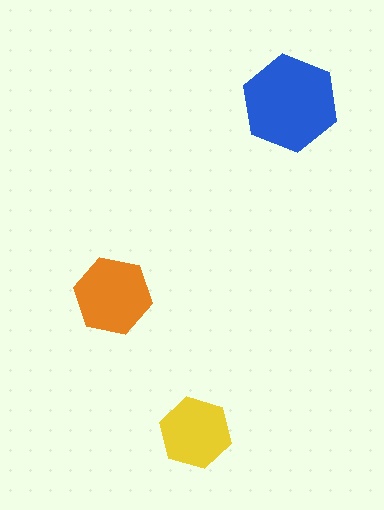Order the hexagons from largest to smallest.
the blue one, the orange one, the yellow one.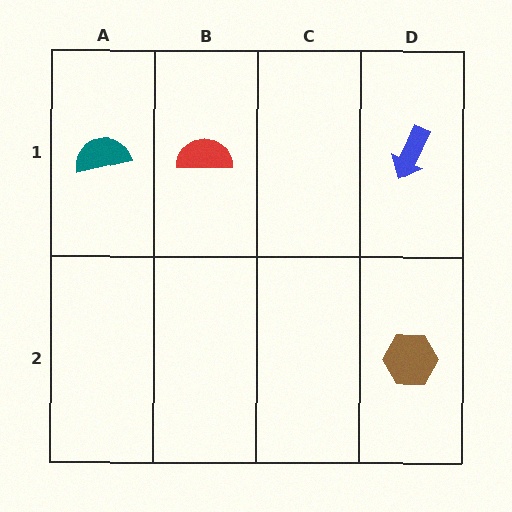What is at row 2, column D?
A brown hexagon.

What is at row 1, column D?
A blue arrow.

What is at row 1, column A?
A teal semicircle.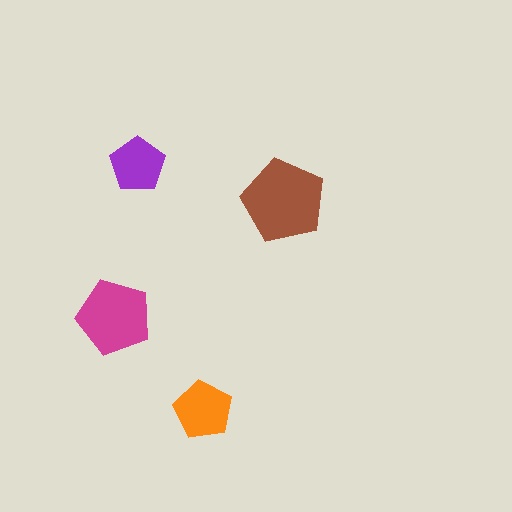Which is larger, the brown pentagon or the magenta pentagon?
The brown one.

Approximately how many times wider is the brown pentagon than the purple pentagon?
About 1.5 times wider.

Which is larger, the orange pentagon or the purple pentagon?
The orange one.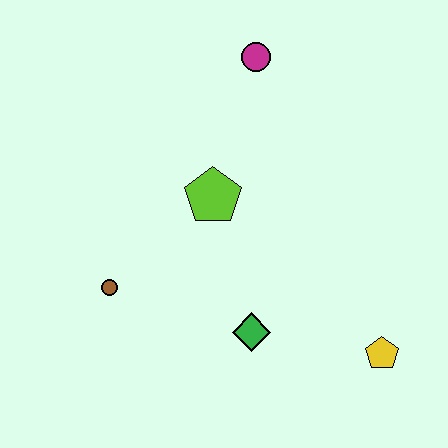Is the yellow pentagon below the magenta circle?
Yes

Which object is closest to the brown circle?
The lime pentagon is closest to the brown circle.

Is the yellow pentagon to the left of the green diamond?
No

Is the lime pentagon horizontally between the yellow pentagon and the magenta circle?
No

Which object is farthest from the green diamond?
The magenta circle is farthest from the green diamond.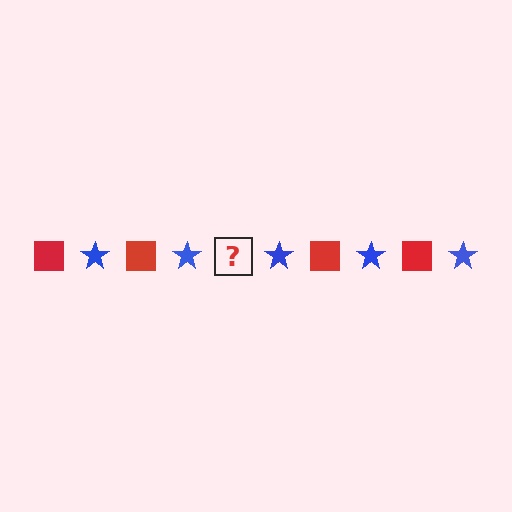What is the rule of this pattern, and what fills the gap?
The rule is that the pattern alternates between red square and blue star. The gap should be filled with a red square.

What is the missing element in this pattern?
The missing element is a red square.